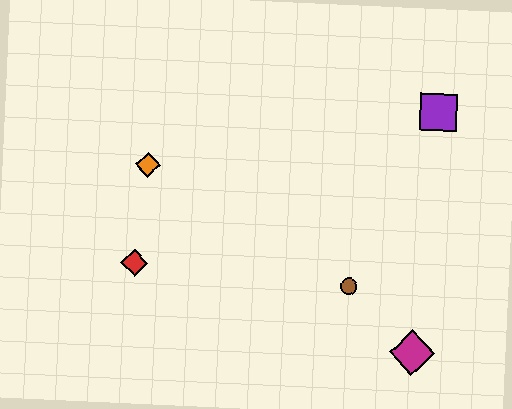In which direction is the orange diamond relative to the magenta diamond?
The orange diamond is to the left of the magenta diamond.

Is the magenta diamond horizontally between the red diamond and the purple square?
Yes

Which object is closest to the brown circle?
The magenta diamond is closest to the brown circle.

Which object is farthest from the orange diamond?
The magenta diamond is farthest from the orange diamond.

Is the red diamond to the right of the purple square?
No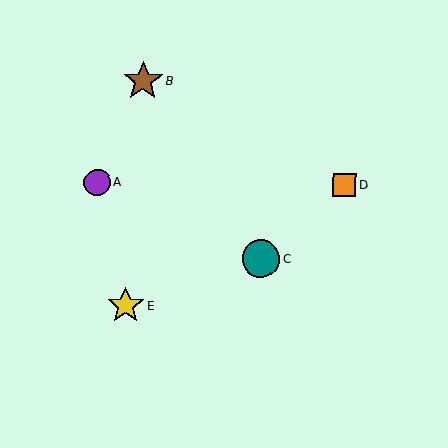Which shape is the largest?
The brown star (labeled B) is the largest.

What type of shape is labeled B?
Shape B is a brown star.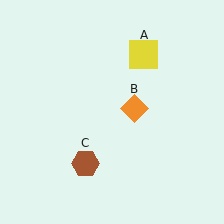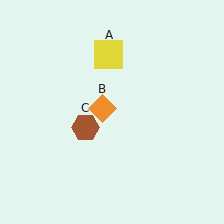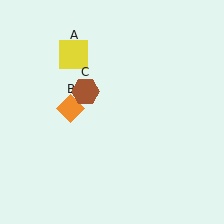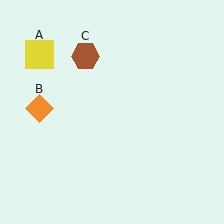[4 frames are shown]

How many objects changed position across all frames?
3 objects changed position: yellow square (object A), orange diamond (object B), brown hexagon (object C).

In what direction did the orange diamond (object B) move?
The orange diamond (object B) moved left.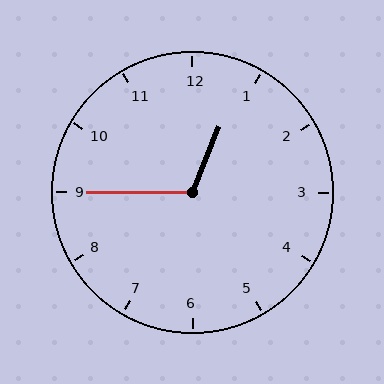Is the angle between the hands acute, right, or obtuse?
It is obtuse.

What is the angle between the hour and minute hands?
Approximately 112 degrees.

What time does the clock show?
12:45.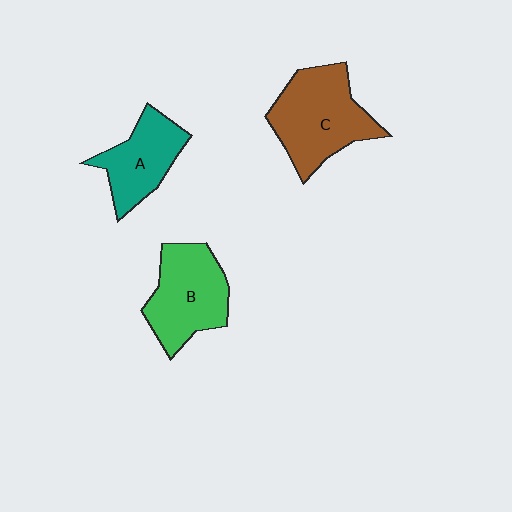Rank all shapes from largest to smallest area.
From largest to smallest: C (brown), B (green), A (teal).